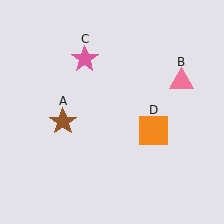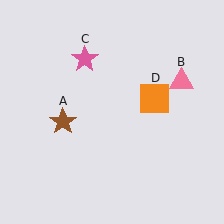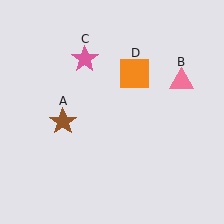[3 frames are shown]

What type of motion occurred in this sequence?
The orange square (object D) rotated counterclockwise around the center of the scene.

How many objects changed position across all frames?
1 object changed position: orange square (object D).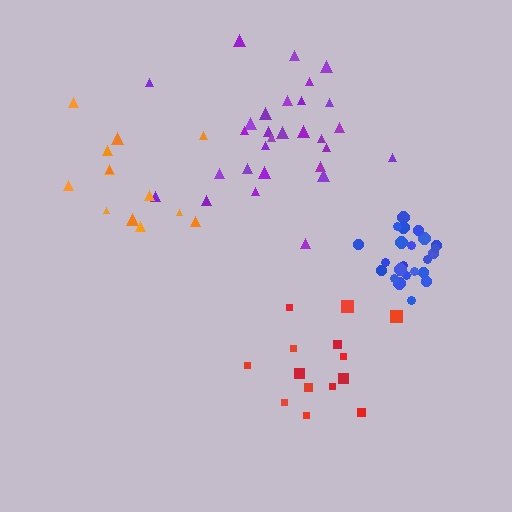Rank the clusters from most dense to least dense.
blue, red, purple, orange.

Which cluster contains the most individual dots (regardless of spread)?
Purple (30).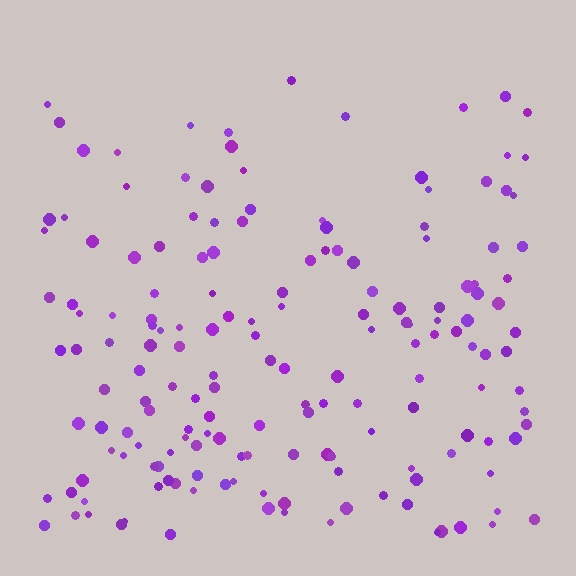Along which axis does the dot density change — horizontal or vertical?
Vertical.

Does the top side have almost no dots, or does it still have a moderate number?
Still a moderate number, just noticeably fewer than the bottom.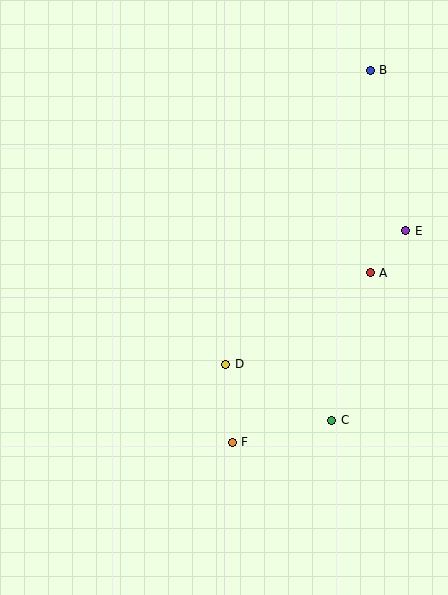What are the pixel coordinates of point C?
Point C is at (332, 420).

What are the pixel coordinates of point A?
Point A is at (370, 273).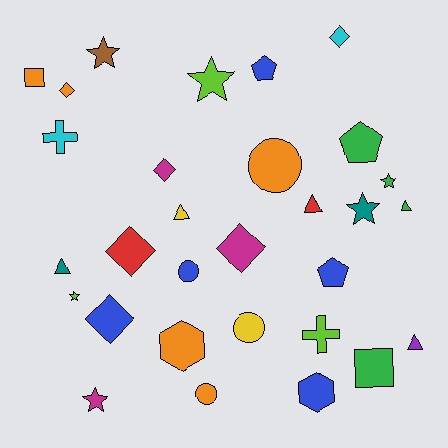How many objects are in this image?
There are 30 objects.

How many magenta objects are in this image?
There are 3 magenta objects.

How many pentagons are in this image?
There are 3 pentagons.